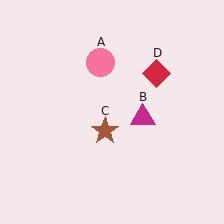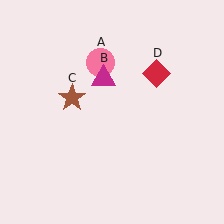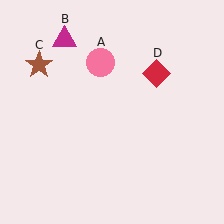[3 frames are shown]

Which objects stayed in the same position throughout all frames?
Pink circle (object A) and red diamond (object D) remained stationary.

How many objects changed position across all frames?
2 objects changed position: magenta triangle (object B), brown star (object C).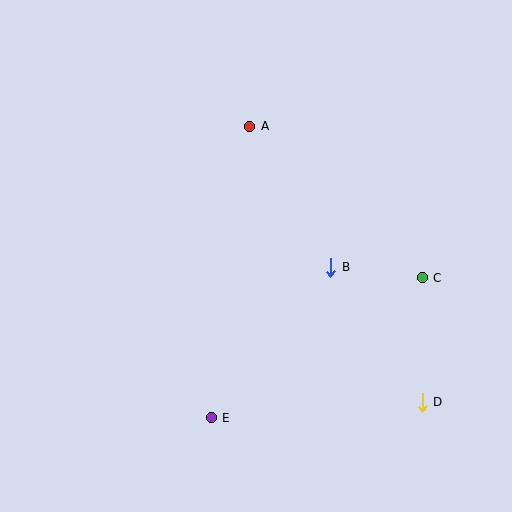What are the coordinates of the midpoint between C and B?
The midpoint between C and B is at (376, 272).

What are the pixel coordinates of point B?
Point B is at (331, 267).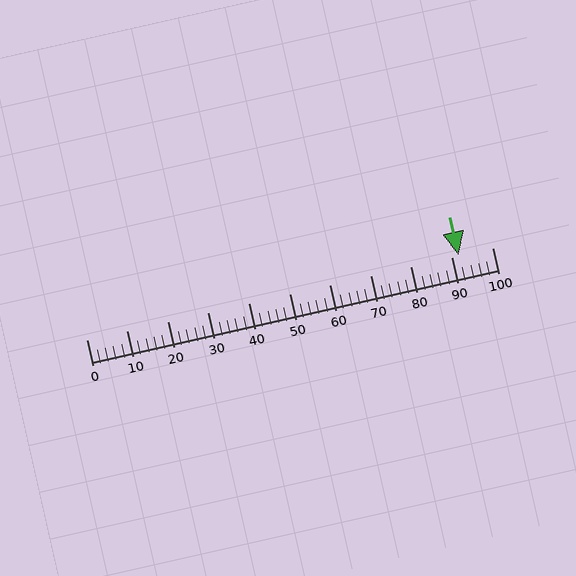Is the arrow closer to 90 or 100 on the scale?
The arrow is closer to 90.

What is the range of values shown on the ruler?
The ruler shows values from 0 to 100.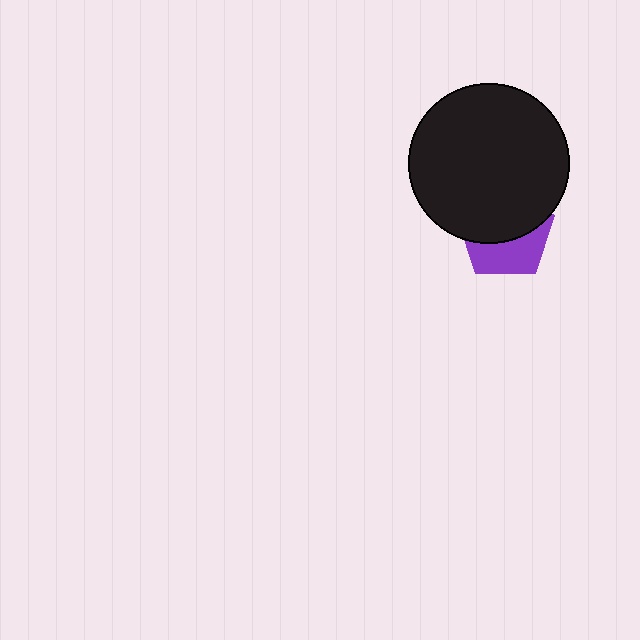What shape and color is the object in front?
The object in front is a black circle.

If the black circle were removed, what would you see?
You would see the complete purple pentagon.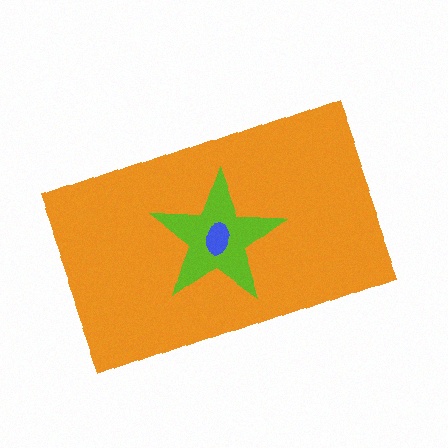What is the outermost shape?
The orange rectangle.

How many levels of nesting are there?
3.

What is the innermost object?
The blue ellipse.